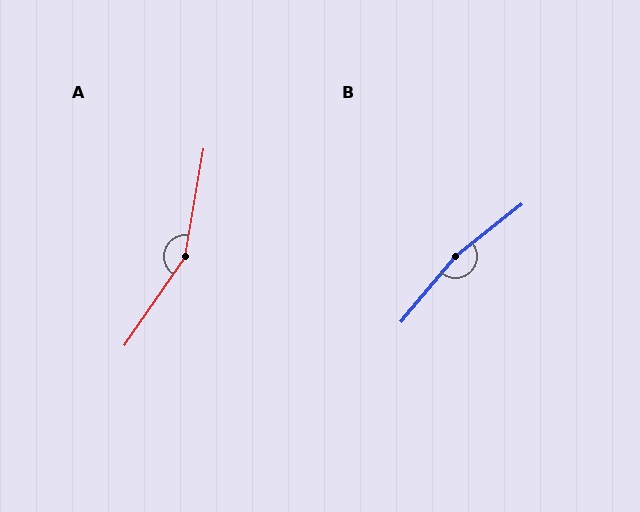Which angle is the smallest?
A, at approximately 155 degrees.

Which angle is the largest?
B, at approximately 168 degrees.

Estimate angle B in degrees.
Approximately 168 degrees.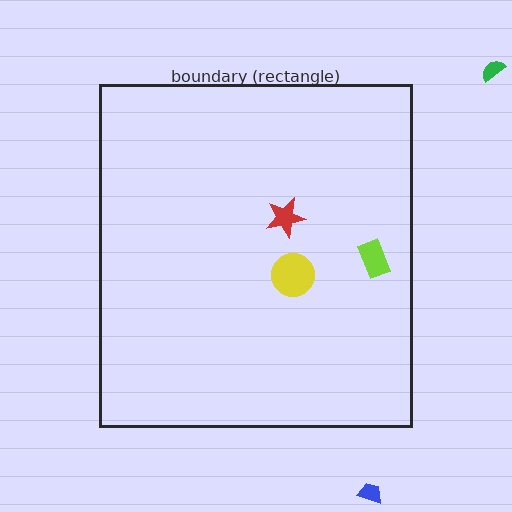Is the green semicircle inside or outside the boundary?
Outside.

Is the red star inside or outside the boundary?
Inside.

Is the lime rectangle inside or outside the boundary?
Inside.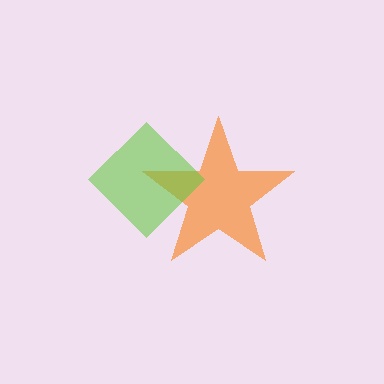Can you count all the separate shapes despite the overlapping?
Yes, there are 2 separate shapes.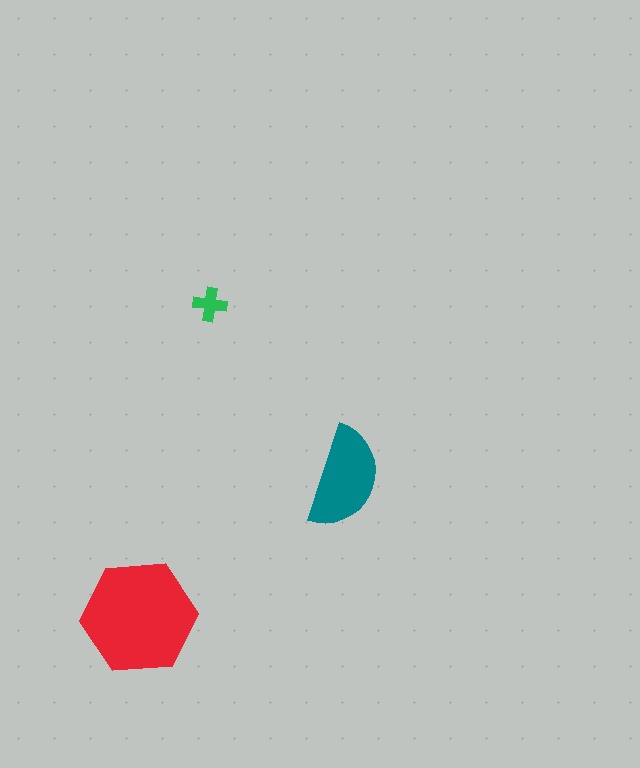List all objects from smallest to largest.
The green cross, the teal semicircle, the red hexagon.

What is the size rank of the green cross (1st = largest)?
3rd.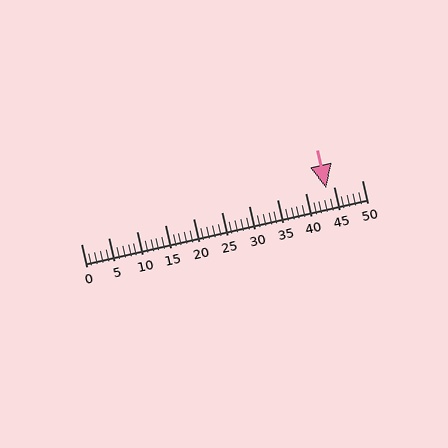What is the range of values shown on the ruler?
The ruler shows values from 0 to 50.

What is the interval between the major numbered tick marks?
The major tick marks are spaced 5 units apart.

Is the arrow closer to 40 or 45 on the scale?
The arrow is closer to 45.